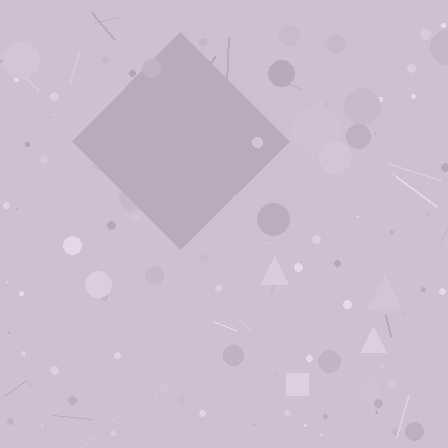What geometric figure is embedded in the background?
A diamond is embedded in the background.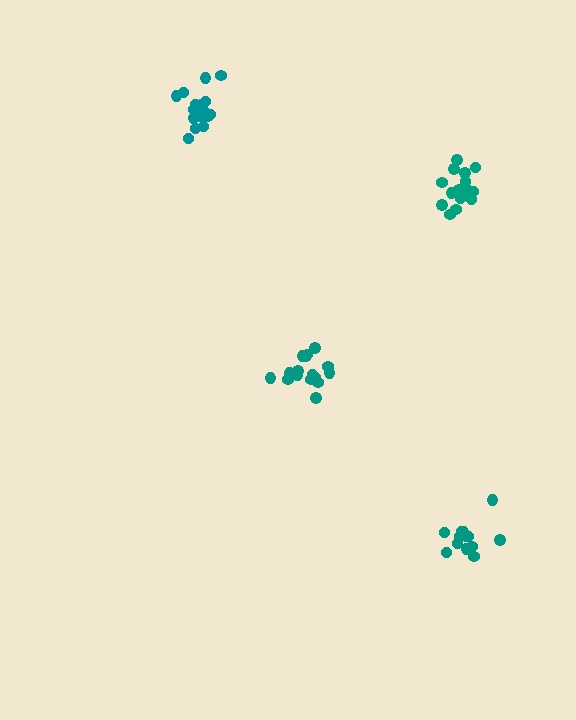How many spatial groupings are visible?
There are 4 spatial groupings.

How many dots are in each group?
Group 1: 17 dots, Group 2: 17 dots, Group 3: 14 dots, Group 4: 17 dots (65 total).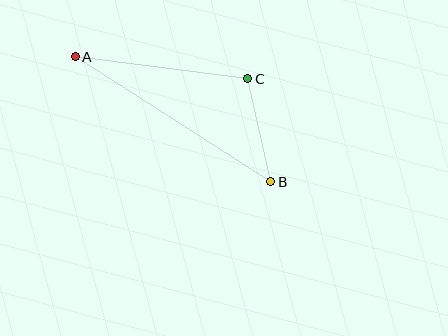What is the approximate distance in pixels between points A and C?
The distance between A and C is approximately 174 pixels.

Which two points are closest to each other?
Points B and C are closest to each other.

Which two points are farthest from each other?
Points A and B are farthest from each other.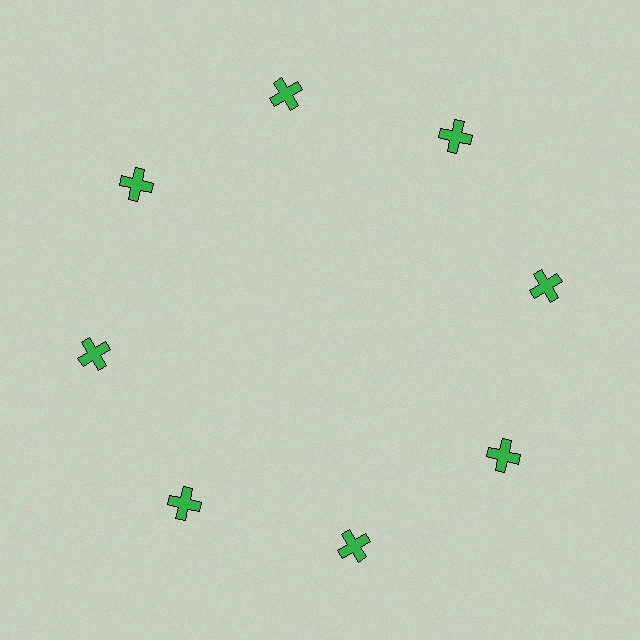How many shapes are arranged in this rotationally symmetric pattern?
There are 8 shapes, arranged in 8 groups of 1.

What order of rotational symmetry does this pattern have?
This pattern has 8-fold rotational symmetry.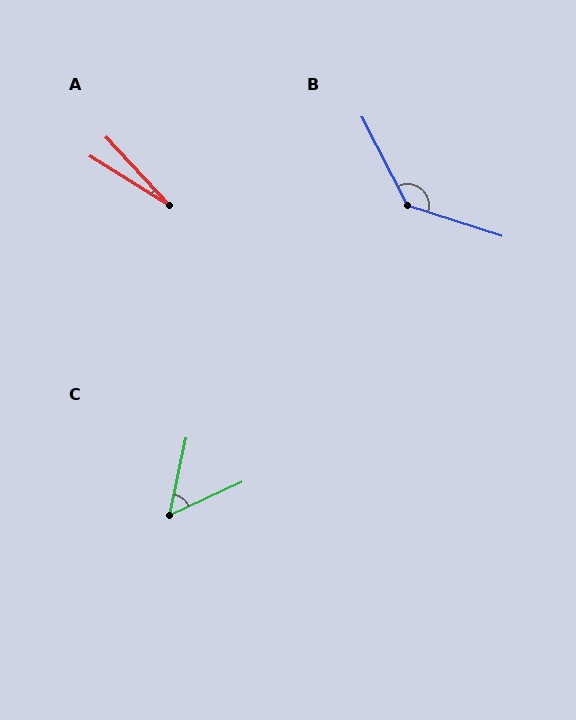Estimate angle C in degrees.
Approximately 53 degrees.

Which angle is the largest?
B, at approximately 135 degrees.